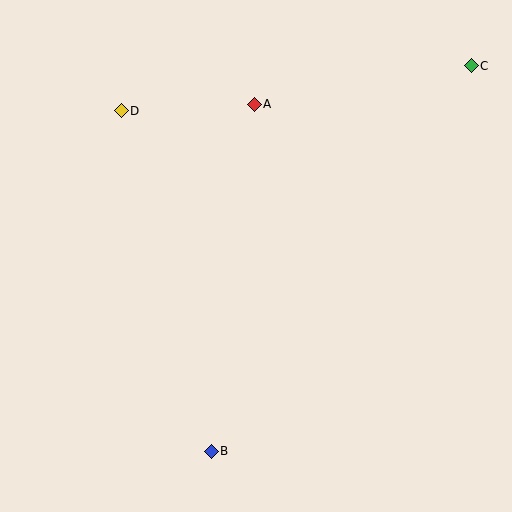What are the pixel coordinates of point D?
Point D is at (121, 111).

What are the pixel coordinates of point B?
Point B is at (211, 451).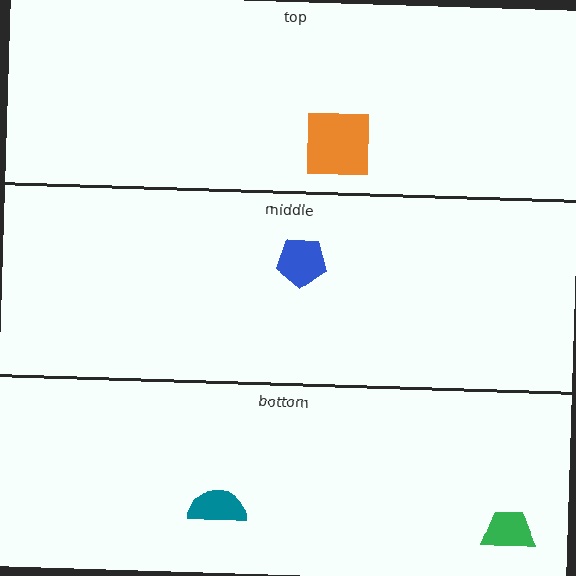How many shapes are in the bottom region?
2.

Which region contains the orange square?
The top region.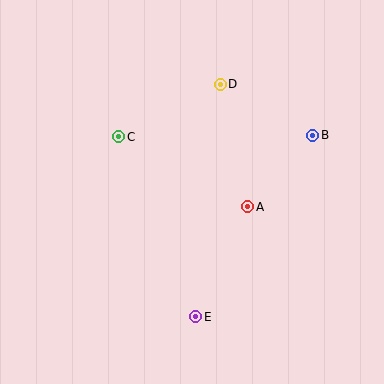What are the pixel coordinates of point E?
Point E is at (196, 317).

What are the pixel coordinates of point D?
Point D is at (220, 84).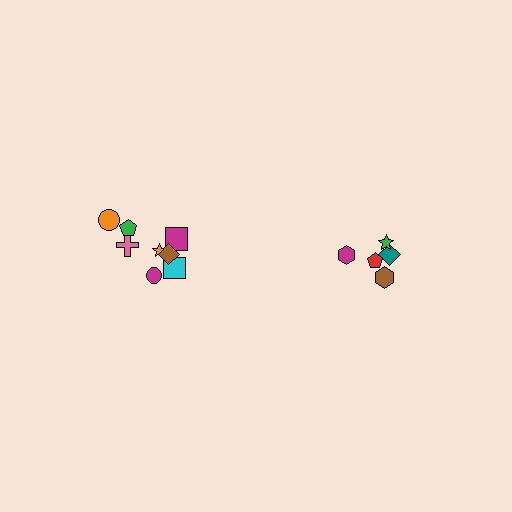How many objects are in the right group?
There are 5 objects.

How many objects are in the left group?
There are 8 objects.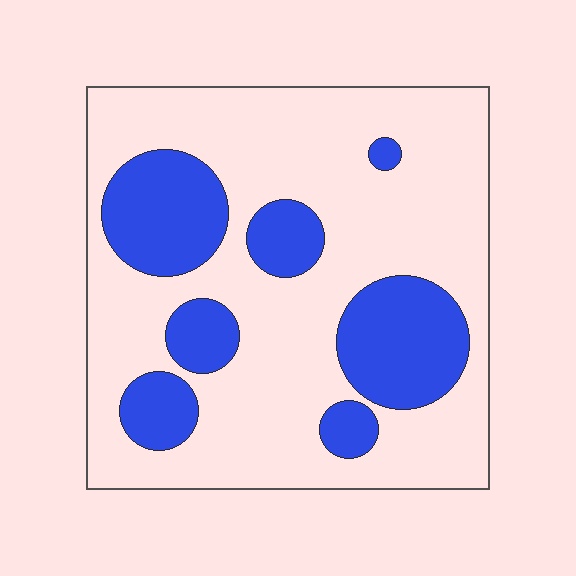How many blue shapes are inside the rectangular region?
7.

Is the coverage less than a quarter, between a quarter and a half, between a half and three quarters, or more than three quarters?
Between a quarter and a half.